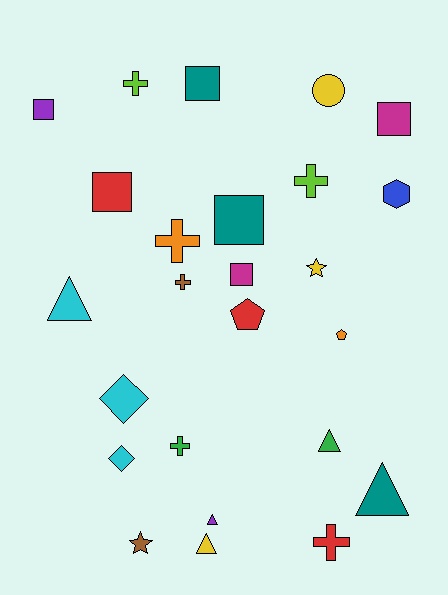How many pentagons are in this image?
There are 2 pentagons.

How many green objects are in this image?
There are 2 green objects.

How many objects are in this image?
There are 25 objects.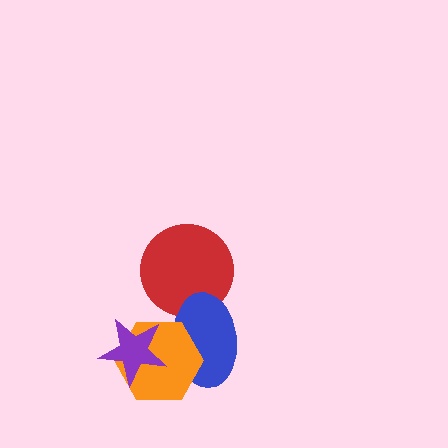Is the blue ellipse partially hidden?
Yes, it is partially covered by another shape.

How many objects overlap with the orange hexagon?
2 objects overlap with the orange hexagon.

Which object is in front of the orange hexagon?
The purple star is in front of the orange hexagon.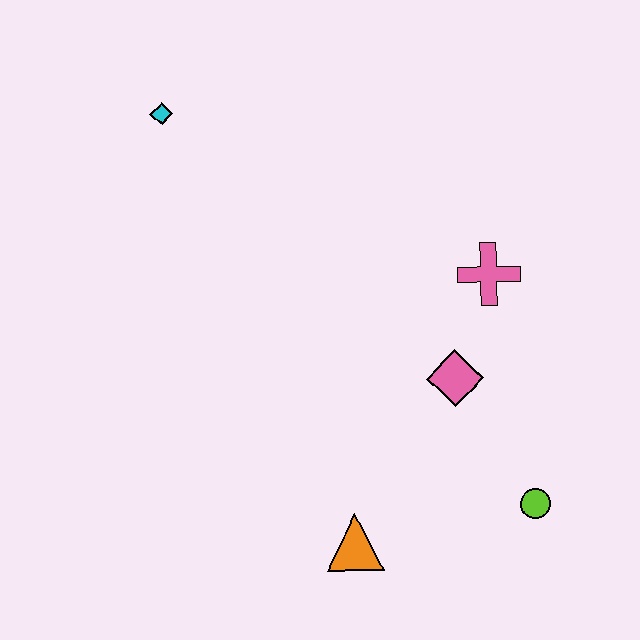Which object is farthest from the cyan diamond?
The lime circle is farthest from the cyan diamond.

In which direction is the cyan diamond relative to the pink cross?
The cyan diamond is to the left of the pink cross.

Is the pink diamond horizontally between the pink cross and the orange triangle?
Yes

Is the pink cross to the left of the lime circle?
Yes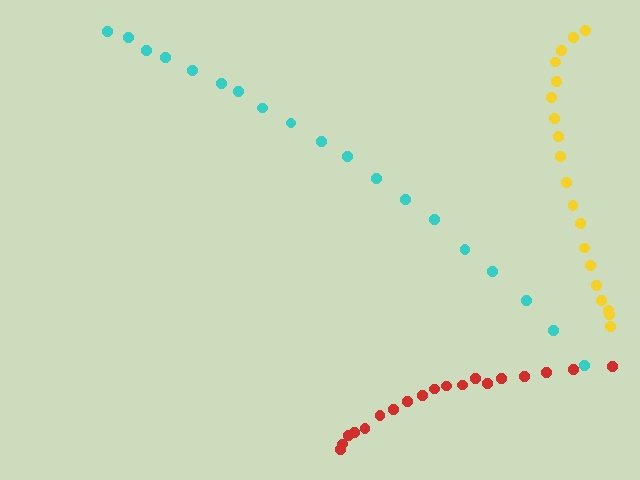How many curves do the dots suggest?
There are 3 distinct paths.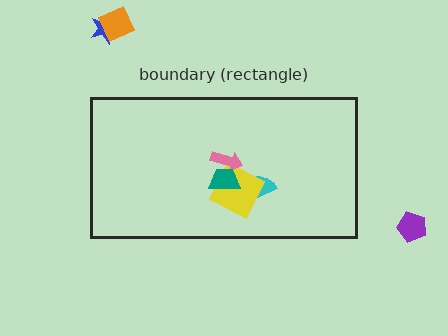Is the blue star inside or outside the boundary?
Outside.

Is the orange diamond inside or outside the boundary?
Outside.